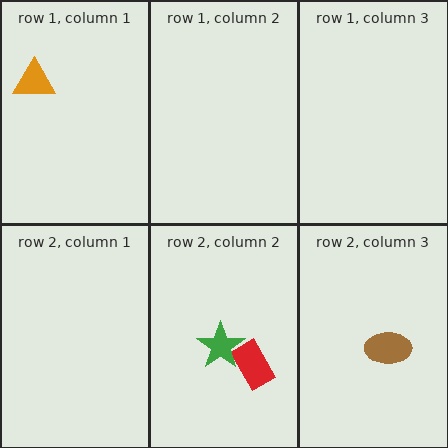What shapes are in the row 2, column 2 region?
The red rectangle, the green star.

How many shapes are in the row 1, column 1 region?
1.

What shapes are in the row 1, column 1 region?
The orange triangle.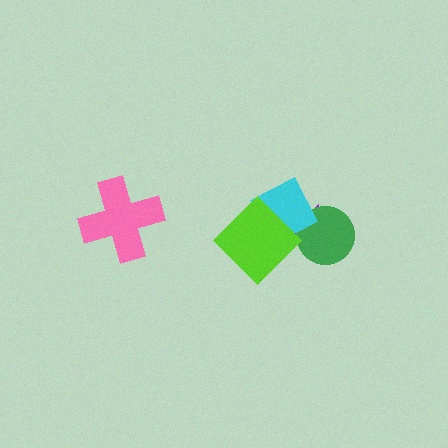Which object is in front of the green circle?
The cyan diamond is in front of the green circle.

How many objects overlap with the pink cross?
0 objects overlap with the pink cross.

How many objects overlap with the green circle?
2 objects overlap with the green circle.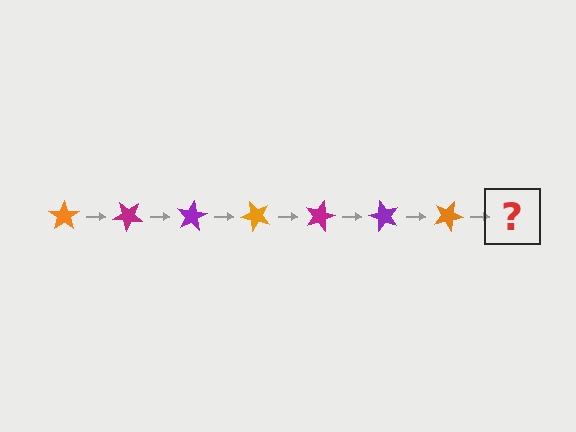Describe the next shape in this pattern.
It should be a magenta star, rotated 280 degrees from the start.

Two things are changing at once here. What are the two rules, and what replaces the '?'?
The two rules are that it rotates 40 degrees each step and the color cycles through orange, magenta, and purple. The '?' should be a magenta star, rotated 280 degrees from the start.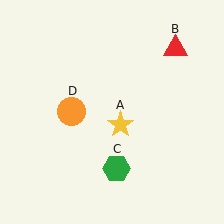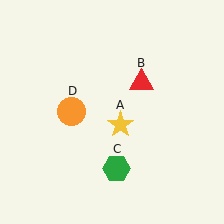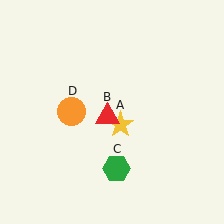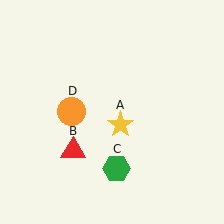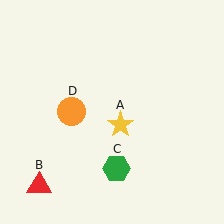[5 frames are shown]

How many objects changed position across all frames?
1 object changed position: red triangle (object B).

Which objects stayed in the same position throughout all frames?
Yellow star (object A) and green hexagon (object C) and orange circle (object D) remained stationary.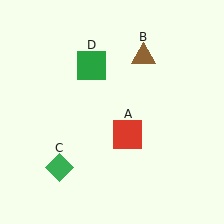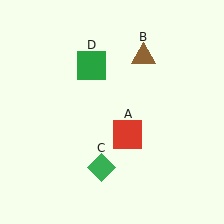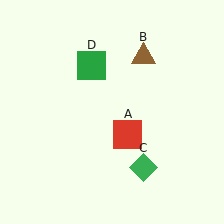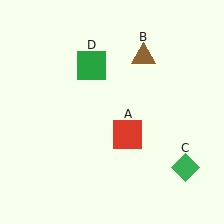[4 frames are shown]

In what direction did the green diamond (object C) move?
The green diamond (object C) moved right.